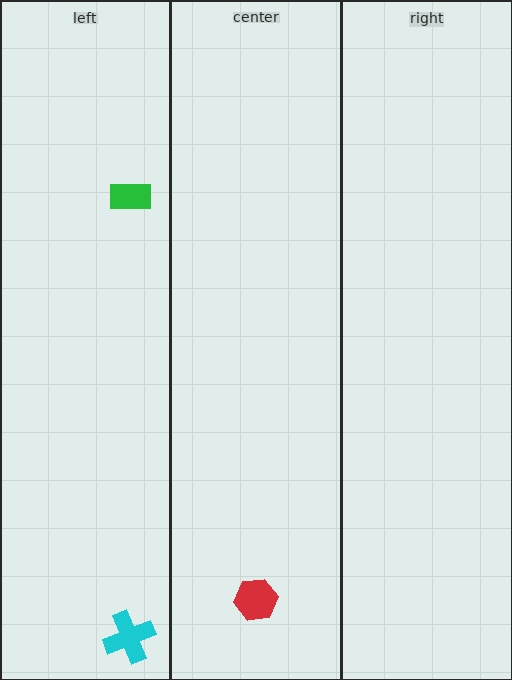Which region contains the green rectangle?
The left region.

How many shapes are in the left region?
2.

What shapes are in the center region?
The red hexagon.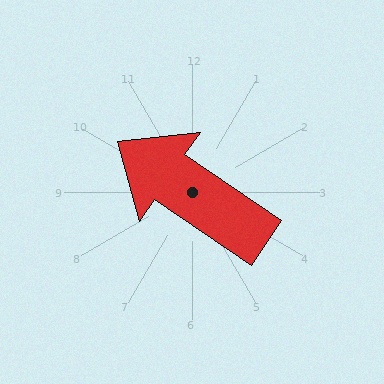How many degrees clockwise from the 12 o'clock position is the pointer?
Approximately 304 degrees.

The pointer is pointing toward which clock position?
Roughly 10 o'clock.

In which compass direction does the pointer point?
Northwest.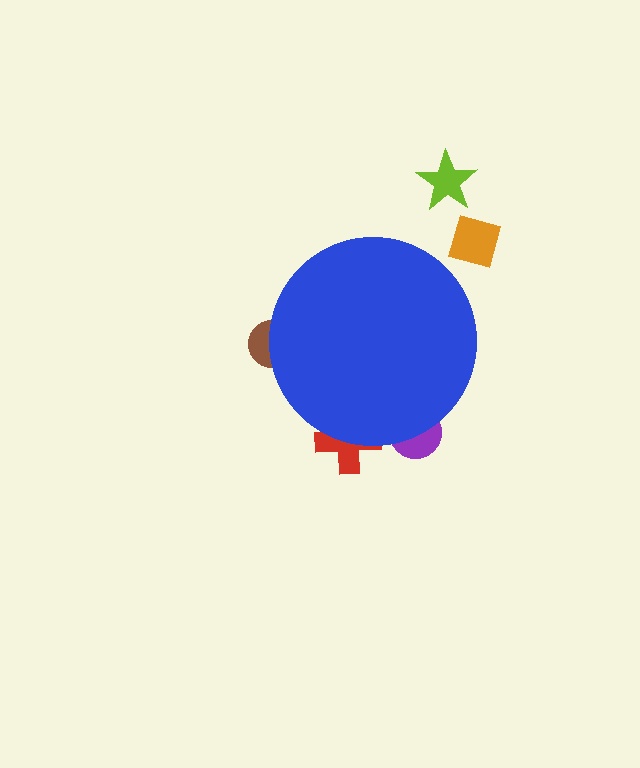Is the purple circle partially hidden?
Yes, the purple circle is partially hidden behind the blue circle.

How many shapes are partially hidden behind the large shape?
3 shapes are partially hidden.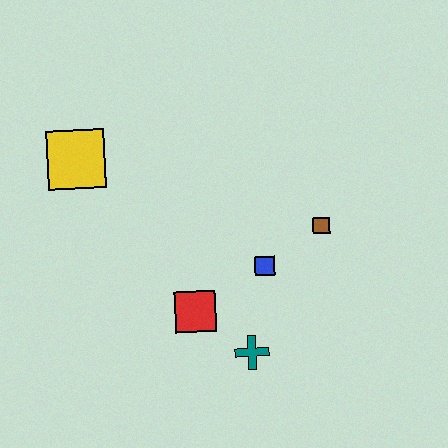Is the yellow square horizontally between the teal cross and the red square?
No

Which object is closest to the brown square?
The blue square is closest to the brown square.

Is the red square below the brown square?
Yes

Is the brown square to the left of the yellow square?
No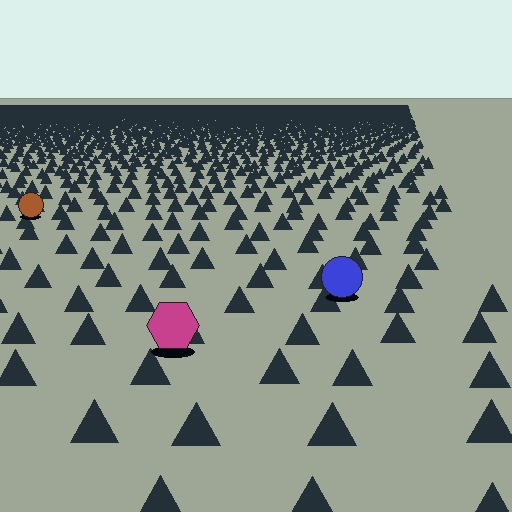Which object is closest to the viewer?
The magenta hexagon is closest. The texture marks near it are larger and more spread out.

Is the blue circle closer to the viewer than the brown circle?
Yes. The blue circle is closer — you can tell from the texture gradient: the ground texture is coarser near it.